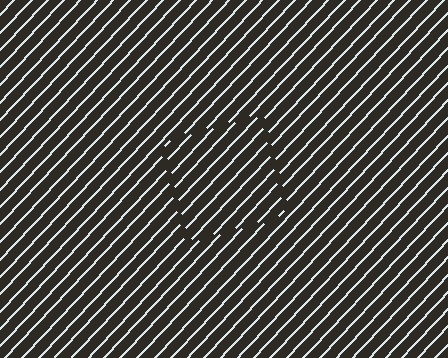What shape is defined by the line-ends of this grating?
An illusory square. The interior of the shape contains the same grating, shifted by half a period — the contour is defined by the phase discontinuity where line-ends from the inner and outer gratings abut.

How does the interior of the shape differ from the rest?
The interior of the shape contains the same grating, shifted by half a period — the contour is defined by the phase discontinuity where line-ends from the inner and outer gratings abut.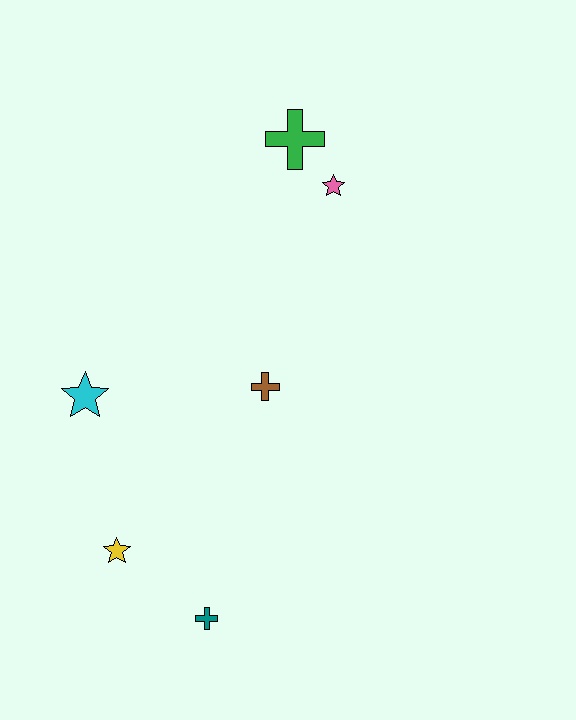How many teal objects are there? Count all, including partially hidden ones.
There is 1 teal object.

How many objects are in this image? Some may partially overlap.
There are 6 objects.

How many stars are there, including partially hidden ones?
There are 3 stars.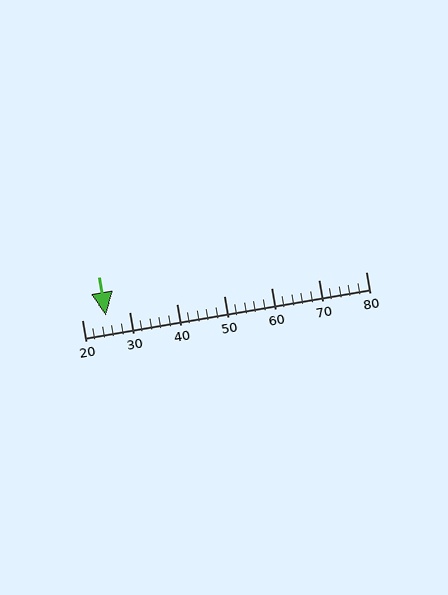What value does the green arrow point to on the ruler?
The green arrow points to approximately 25.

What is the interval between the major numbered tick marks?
The major tick marks are spaced 10 units apart.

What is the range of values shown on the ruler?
The ruler shows values from 20 to 80.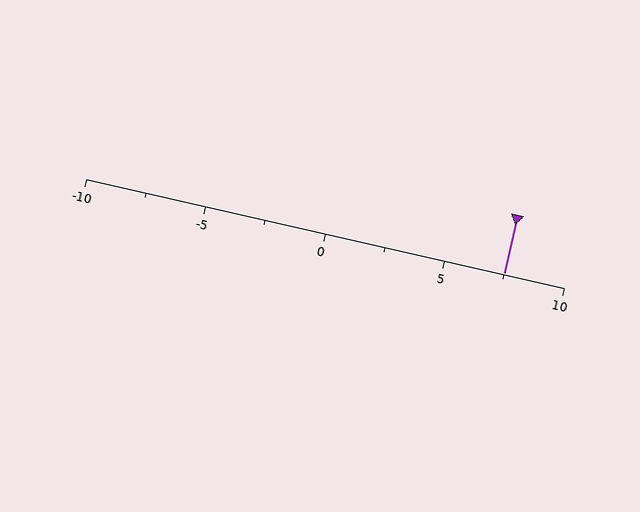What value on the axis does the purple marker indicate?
The marker indicates approximately 7.5.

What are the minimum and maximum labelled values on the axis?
The axis runs from -10 to 10.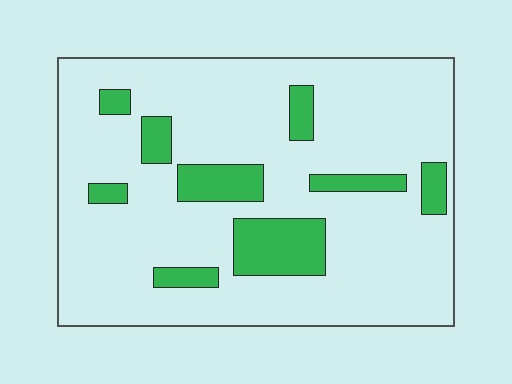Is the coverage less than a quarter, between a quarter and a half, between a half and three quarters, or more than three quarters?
Less than a quarter.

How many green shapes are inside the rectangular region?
9.